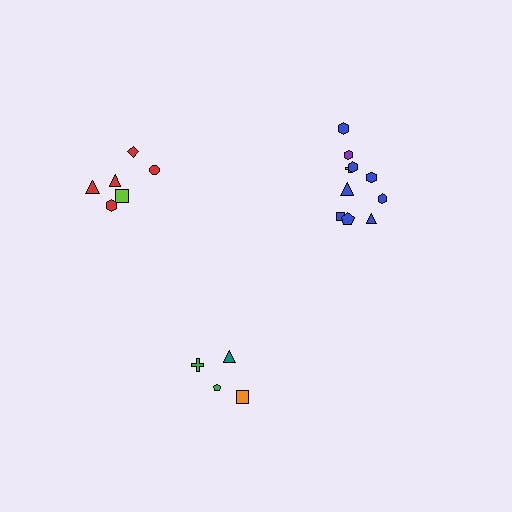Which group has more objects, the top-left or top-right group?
The top-right group.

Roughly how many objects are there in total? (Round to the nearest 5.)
Roughly 20 objects in total.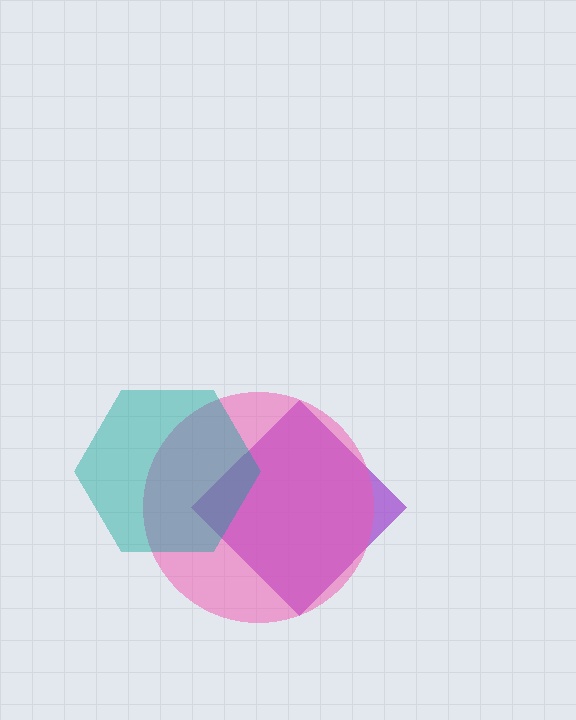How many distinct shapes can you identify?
There are 3 distinct shapes: a purple diamond, a pink circle, a teal hexagon.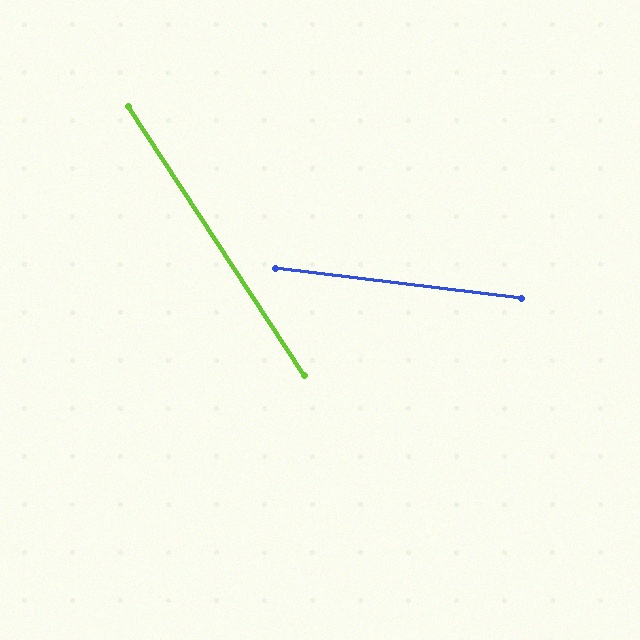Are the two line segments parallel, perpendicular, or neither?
Neither parallel nor perpendicular — they differ by about 50°.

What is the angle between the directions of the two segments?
Approximately 50 degrees.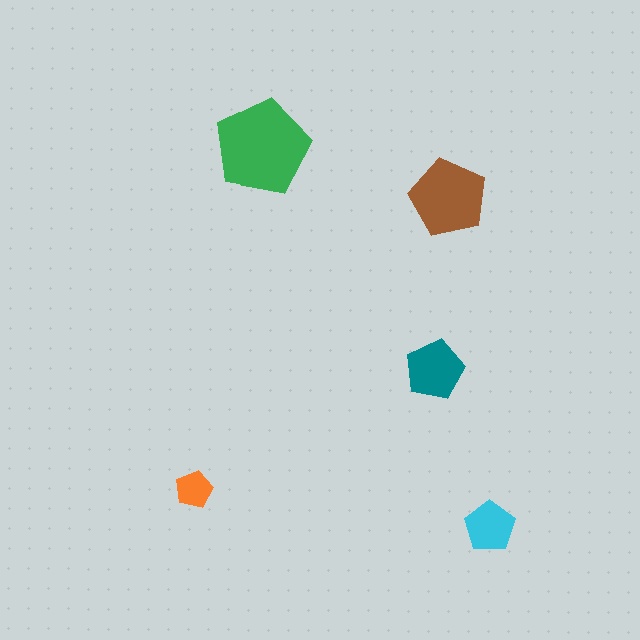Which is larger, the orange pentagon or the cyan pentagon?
The cyan one.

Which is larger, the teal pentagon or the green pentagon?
The green one.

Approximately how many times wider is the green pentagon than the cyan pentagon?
About 2 times wider.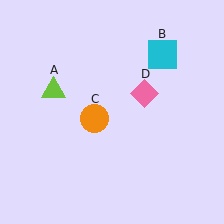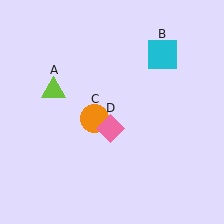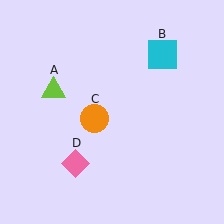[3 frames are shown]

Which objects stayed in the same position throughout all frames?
Lime triangle (object A) and cyan square (object B) and orange circle (object C) remained stationary.